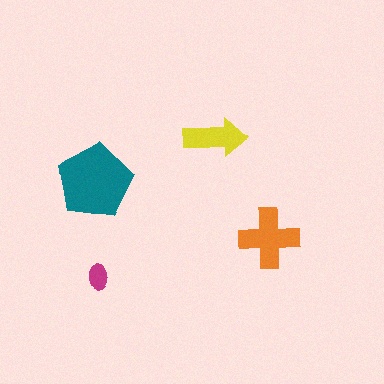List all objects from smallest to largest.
The magenta ellipse, the yellow arrow, the orange cross, the teal pentagon.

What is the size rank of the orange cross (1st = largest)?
2nd.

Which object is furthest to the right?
The orange cross is rightmost.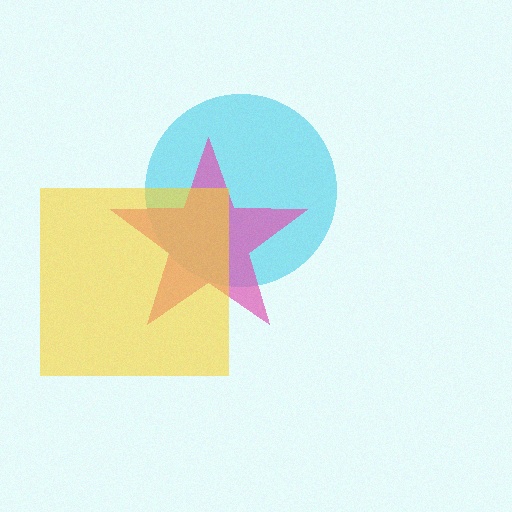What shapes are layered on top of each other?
The layered shapes are: a cyan circle, a pink star, a yellow square.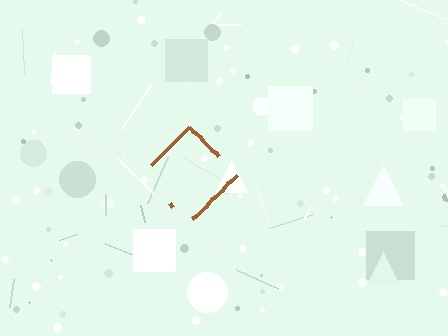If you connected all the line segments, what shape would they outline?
They would outline a diamond.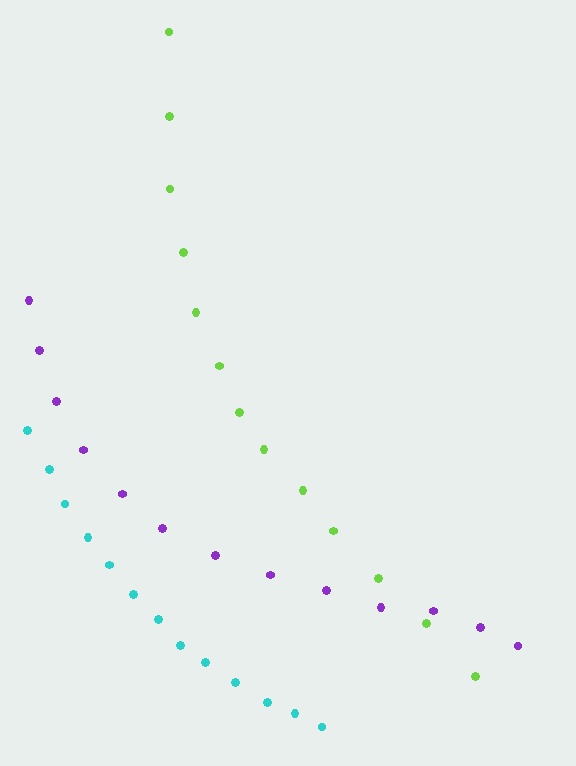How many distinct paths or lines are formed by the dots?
There are 3 distinct paths.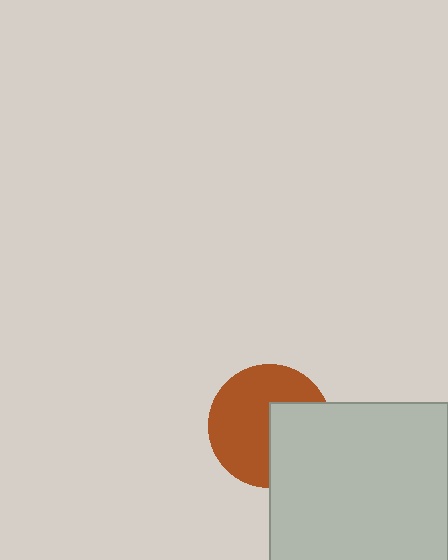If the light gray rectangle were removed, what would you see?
You would see the complete brown circle.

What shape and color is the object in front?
The object in front is a light gray rectangle.